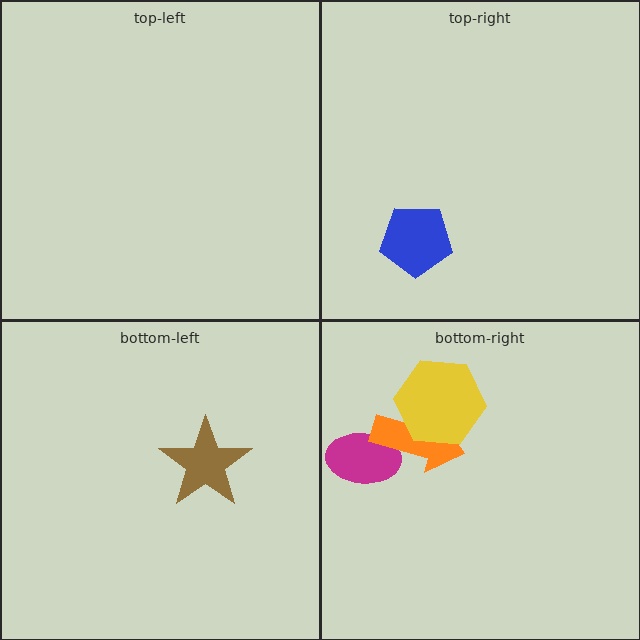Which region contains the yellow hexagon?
The bottom-right region.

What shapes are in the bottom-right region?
The magenta ellipse, the orange arrow, the yellow hexagon.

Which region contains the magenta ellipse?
The bottom-right region.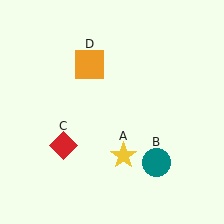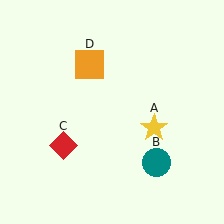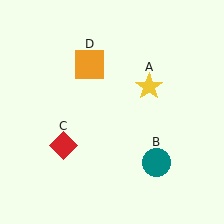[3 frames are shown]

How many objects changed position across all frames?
1 object changed position: yellow star (object A).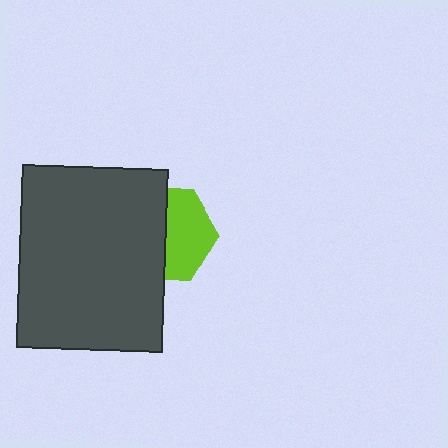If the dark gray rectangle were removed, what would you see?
You would see the complete lime hexagon.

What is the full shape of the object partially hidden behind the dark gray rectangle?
The partially hidden object is a lime hexagon.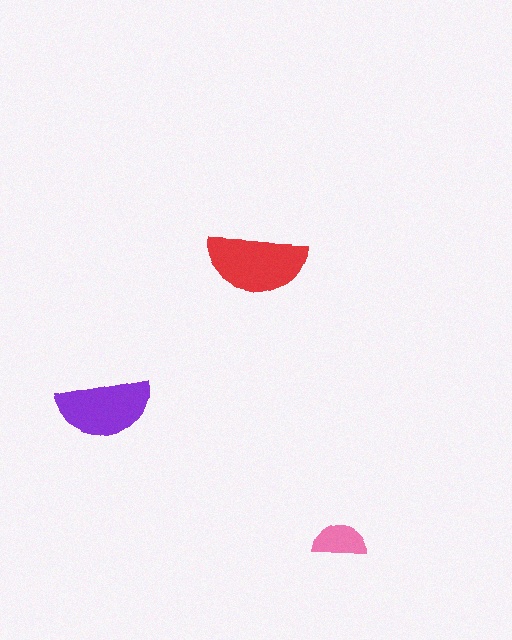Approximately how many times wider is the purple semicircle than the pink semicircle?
About 2 times wider.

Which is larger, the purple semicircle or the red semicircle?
The red one.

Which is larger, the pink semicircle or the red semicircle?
The red one.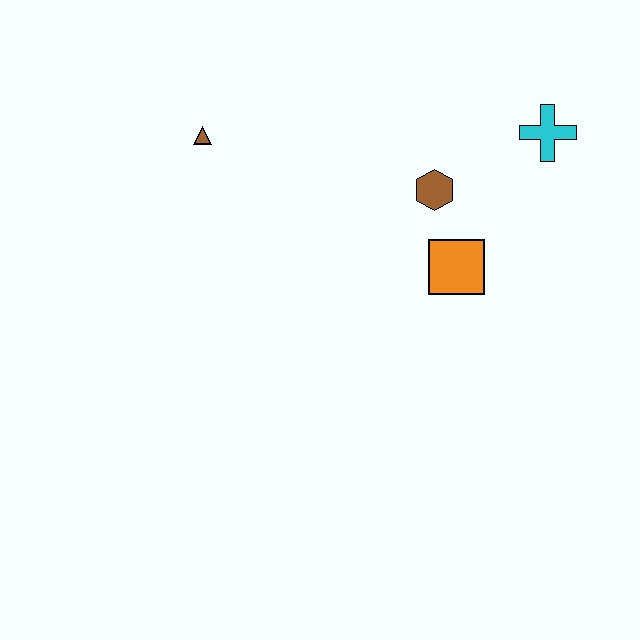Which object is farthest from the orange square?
The brown triangle is farthest from the orange square.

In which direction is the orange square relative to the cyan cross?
The orange square is below the cyan cross.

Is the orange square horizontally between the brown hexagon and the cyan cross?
Yes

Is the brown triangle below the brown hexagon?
No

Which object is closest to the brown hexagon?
The orange square is closest to the brown hexagon.